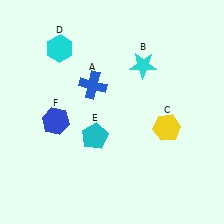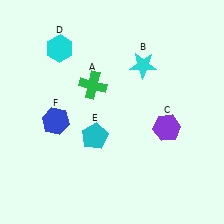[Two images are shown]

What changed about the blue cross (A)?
In Image 1, A is blue. In Image 2, it changed to green.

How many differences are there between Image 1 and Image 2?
There are 2 differences between the two images.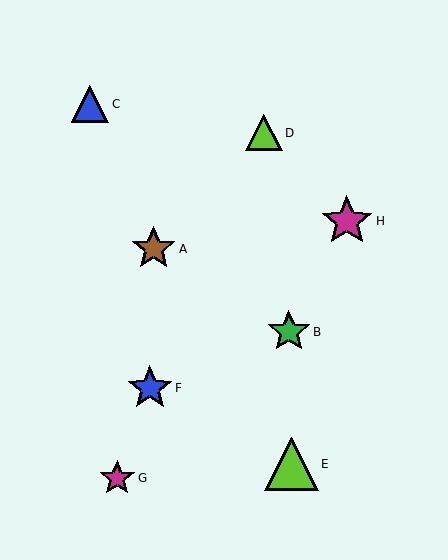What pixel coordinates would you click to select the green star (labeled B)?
Click at (289, 332) to select the green star B.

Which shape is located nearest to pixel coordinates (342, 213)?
The magenta star (labeled H) at (347, 221) is nearest to that location.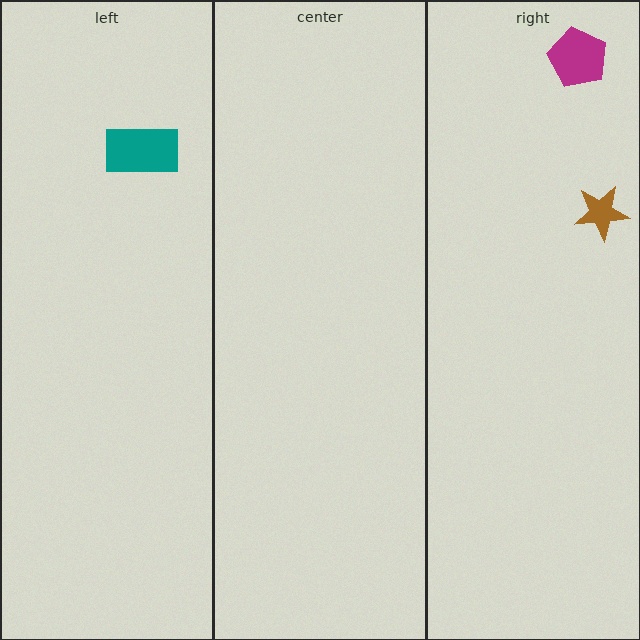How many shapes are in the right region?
2.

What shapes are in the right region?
The magenta pentagon, the brown star.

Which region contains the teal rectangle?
The left region.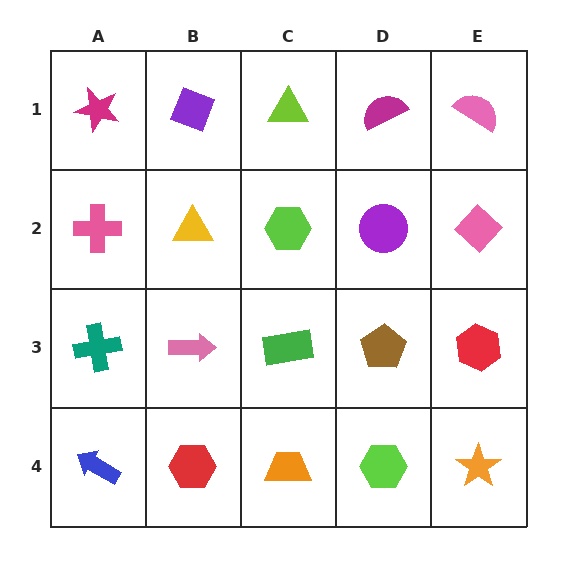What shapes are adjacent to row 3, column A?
A pink cross (row 2, column A), a blue arrow (row 4, column A), a pink arrow (row 3, column B).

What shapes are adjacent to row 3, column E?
A pink diamond (row 2, column E), an orange star (row 4, column E), a brown pentagon (row 3, column D).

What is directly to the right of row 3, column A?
A pink arrow.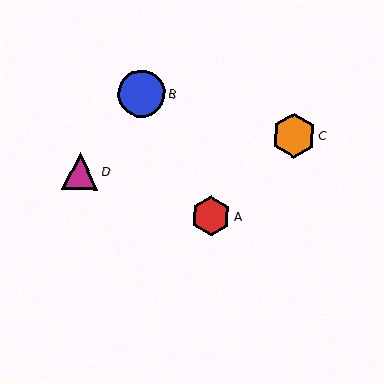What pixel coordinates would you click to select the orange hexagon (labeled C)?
Click at (294, 136) to select the orange hexagon C.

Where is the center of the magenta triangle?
The center of the magenta triangle is at (80, 171).